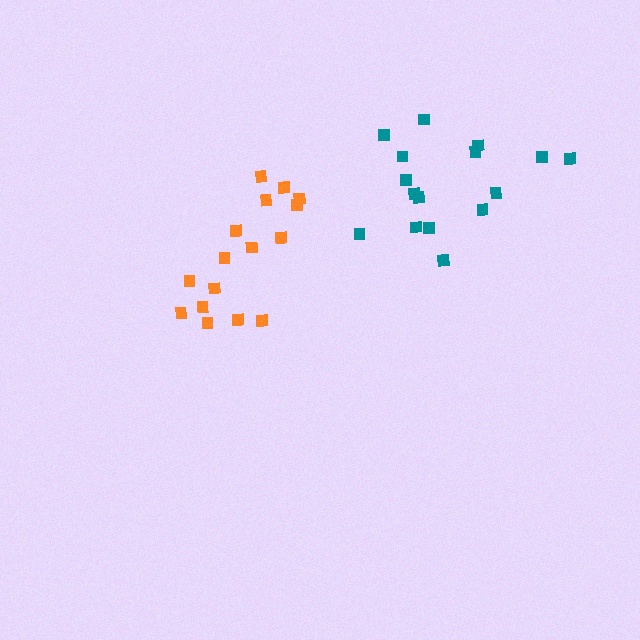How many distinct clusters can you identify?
There are 2 distinct clusters.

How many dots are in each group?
Group 1: 16 dots, Group 2: 16 dots (32 total).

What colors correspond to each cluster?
The clusters are colored: orange, teal.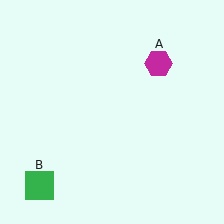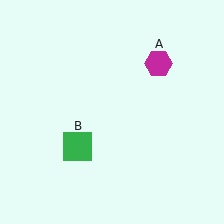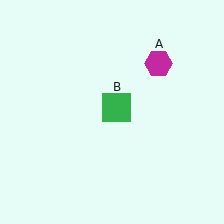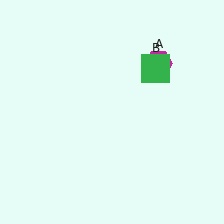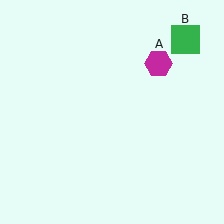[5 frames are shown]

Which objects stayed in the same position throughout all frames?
Magenta hexagon (object A) remained stationary.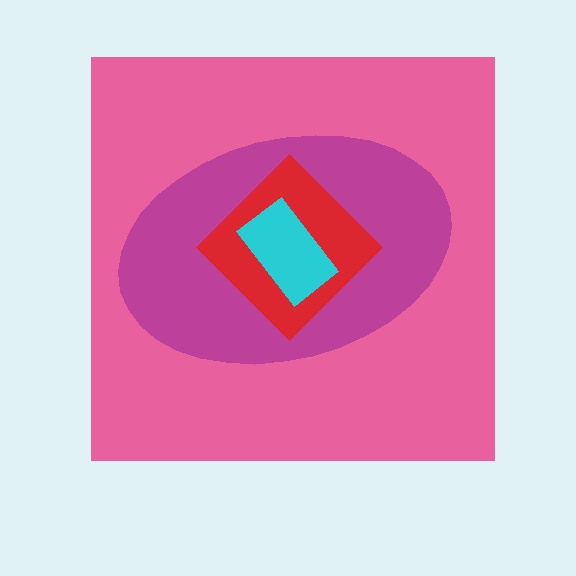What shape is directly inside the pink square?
The magenta ellipse.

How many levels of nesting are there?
4.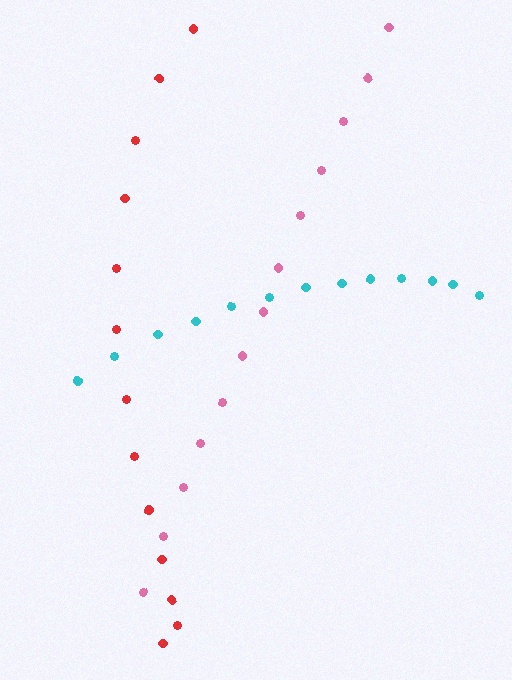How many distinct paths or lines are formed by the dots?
There are 3 distinct paths.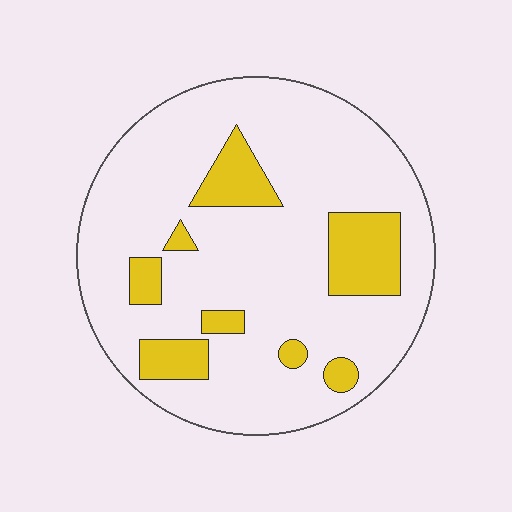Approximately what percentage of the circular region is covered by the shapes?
Approximately 20%.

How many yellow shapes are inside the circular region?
8.